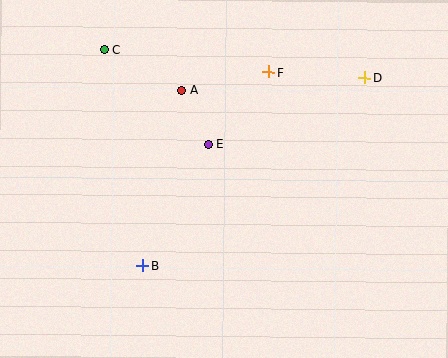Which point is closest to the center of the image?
Point E at (208, 144) is closest to the center.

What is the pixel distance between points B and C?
The distance between B and C is 220 pixels.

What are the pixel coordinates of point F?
Point F is at (269, 72).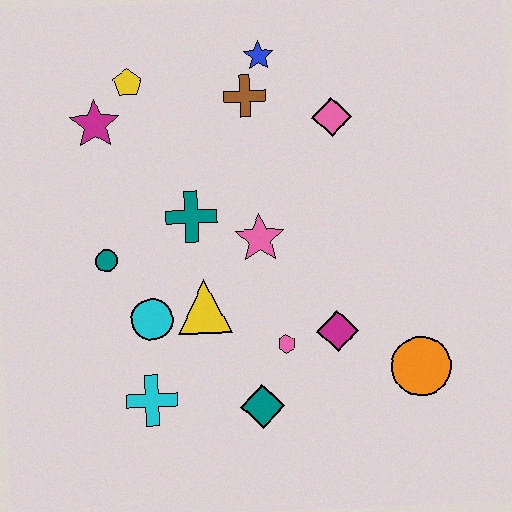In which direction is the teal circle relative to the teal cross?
The teal circle is to the left of the teal cross.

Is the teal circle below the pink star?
Yes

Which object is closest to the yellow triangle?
The cyan circle is closest to the yellow triangle.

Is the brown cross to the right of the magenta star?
Yes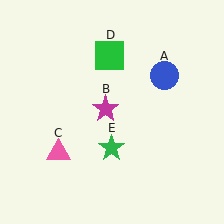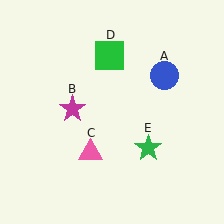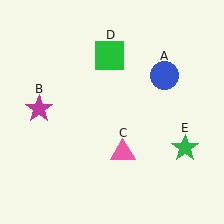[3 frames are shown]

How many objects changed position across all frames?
3 objects changed position: magenta star (object B), pink triangle (object C), green star (object E).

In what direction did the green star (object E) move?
The green star (object E) moved right.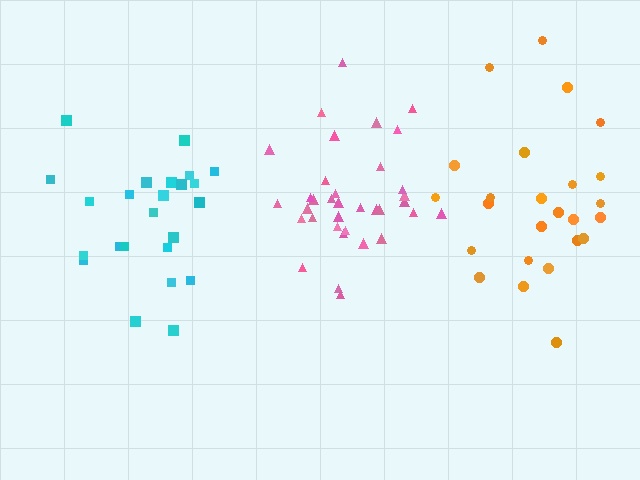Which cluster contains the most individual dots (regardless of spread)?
Pink (35).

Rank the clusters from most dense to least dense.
pink, cyan, orange.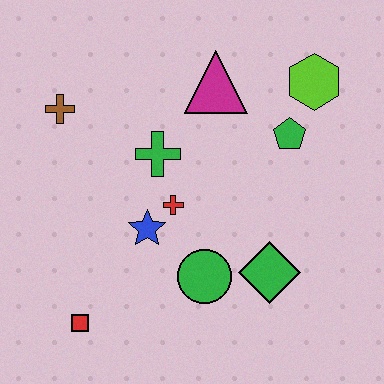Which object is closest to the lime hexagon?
The green pentagon is closest to the lime hexagon.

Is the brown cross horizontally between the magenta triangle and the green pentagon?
No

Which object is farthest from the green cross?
The red square is farthest from the green cross.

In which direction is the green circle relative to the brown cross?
The green circle is below the brown cross.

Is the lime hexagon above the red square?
Yes